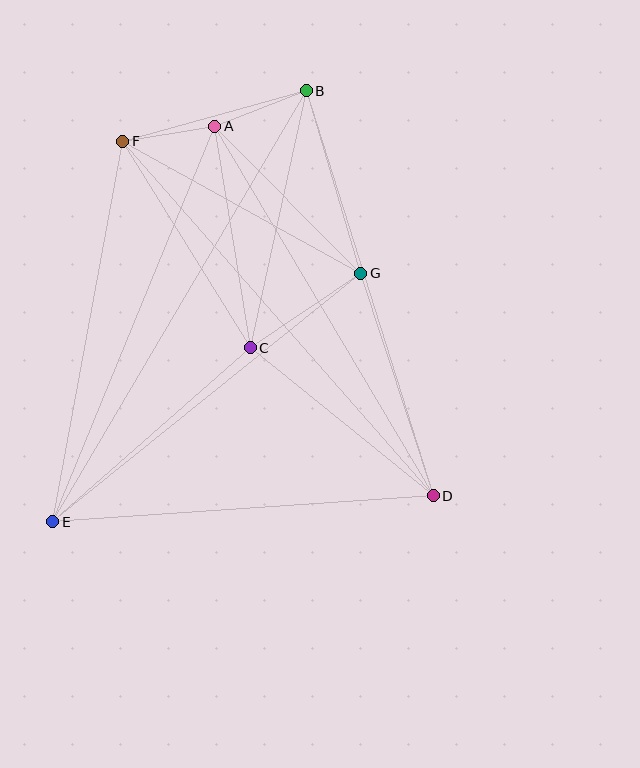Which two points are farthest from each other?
Points B and E are farthest from each other.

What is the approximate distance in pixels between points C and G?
The distance between C and G is approximately 133 pixels.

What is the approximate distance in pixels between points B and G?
The distance between B and G is approximately 190 pixels.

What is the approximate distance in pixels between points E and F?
The distance between E and F is approximately 387 pixels.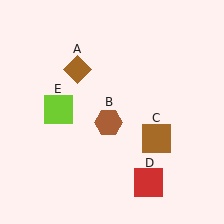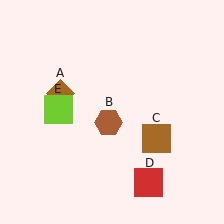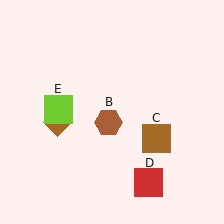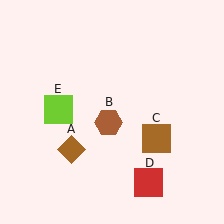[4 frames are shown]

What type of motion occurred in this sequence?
The brown diamond (object A) rotated counterclockwise around the center of the scene.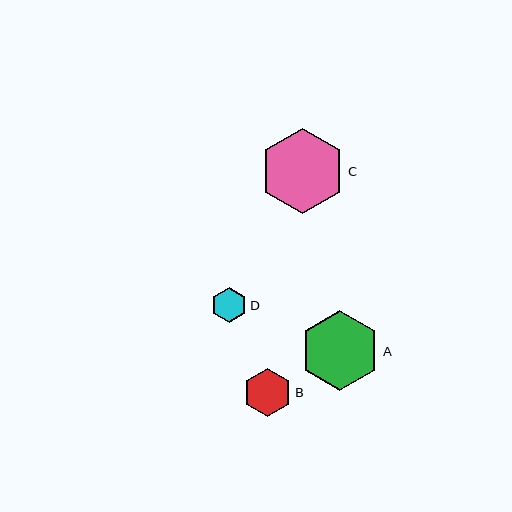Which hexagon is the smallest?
Hexagon D is the smallest with a size of approximately 36 pixels.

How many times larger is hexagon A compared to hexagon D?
Hexagon A is approximately 2.3 times the size of hexagon D.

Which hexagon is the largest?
Hexagon C is the largest with a size of approximately 86 pixels.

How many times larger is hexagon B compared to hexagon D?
Hexagon B is approximately 1.4 times the size of hexagon D.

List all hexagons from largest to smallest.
From largest to smallest: C, A, B, D.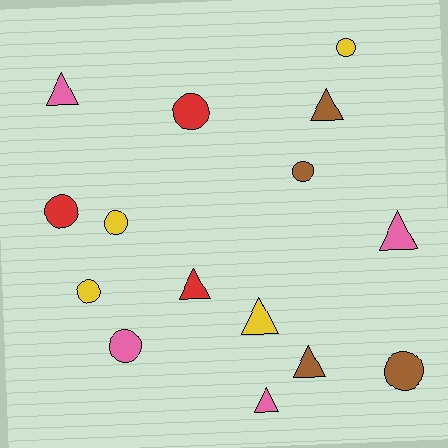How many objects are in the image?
There are 15 objects.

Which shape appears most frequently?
Circle, with 8 objects.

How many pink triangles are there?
There are 3 pink triangles.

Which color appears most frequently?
Yellow, with 4 objects.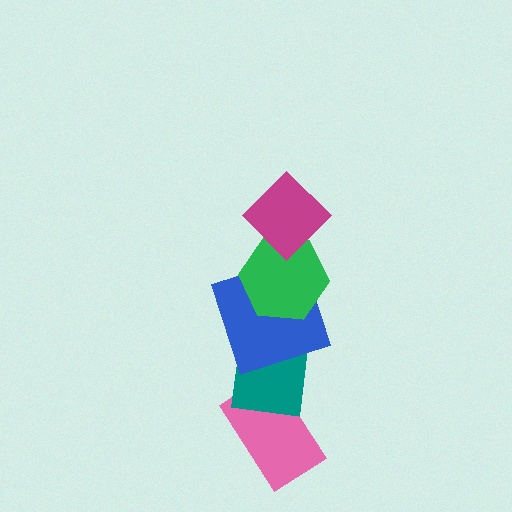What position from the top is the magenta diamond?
The magenta diamond is 1st from the top.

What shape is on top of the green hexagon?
The magenta diamond is on top of the green hexagon.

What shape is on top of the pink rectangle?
The teal square is on top of the pink rectangle.